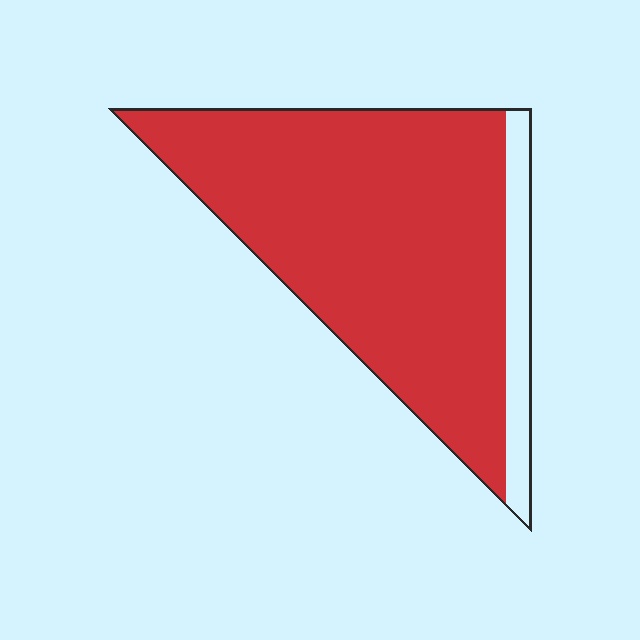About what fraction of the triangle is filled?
About seven eighths (7/8).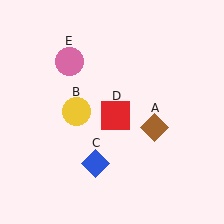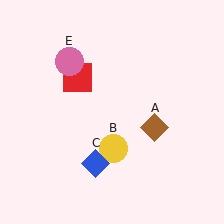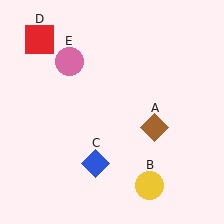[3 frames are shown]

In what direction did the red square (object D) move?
The red square (object D) moved up and to the left.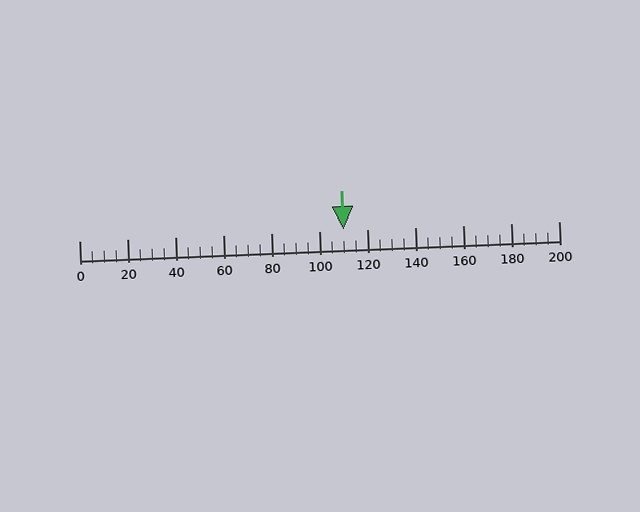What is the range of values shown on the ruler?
The ruler shows values from 0 to 200.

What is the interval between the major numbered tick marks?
The major tick marks are spaced 20 units apart.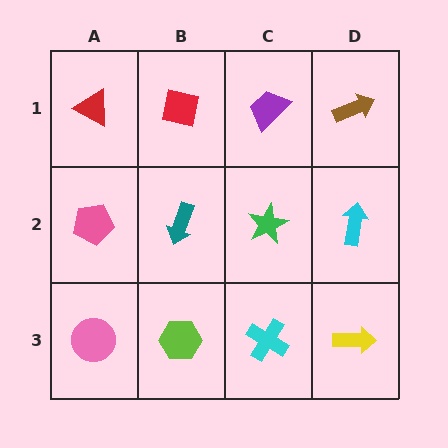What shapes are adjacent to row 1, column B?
A teal arrow (row 2, column B), a red triangle (row 1, column A), a purple trapezoid (row 1, column C).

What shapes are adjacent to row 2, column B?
A red square (row 1, column B), a lime hexagon (row 3, column B), a pink pentagon (row 2, column A), a green star (row 2, column C).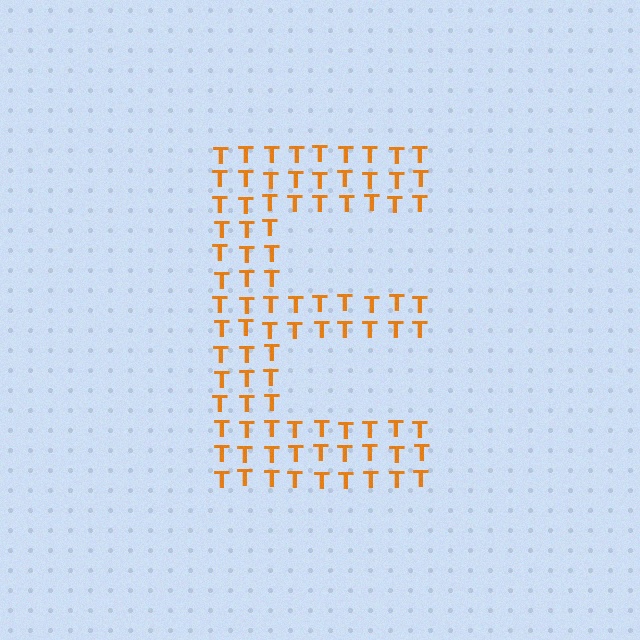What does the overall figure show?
The overall figure shows the letter E.